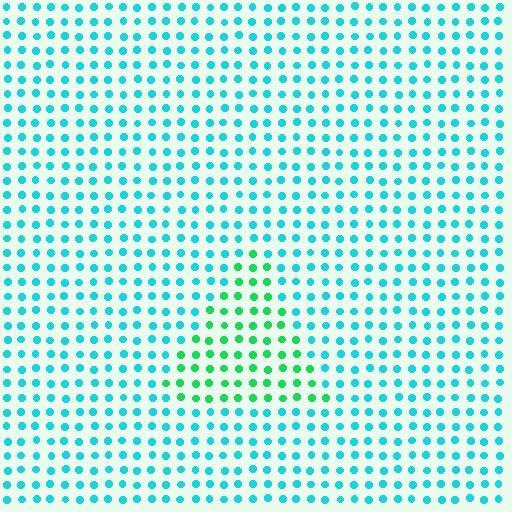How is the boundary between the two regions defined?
The boundary is defined purely by a slight shift in hue (about 43 degrees). Spacing, size, and orientation are identical on both sides.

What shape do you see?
I see a triangle.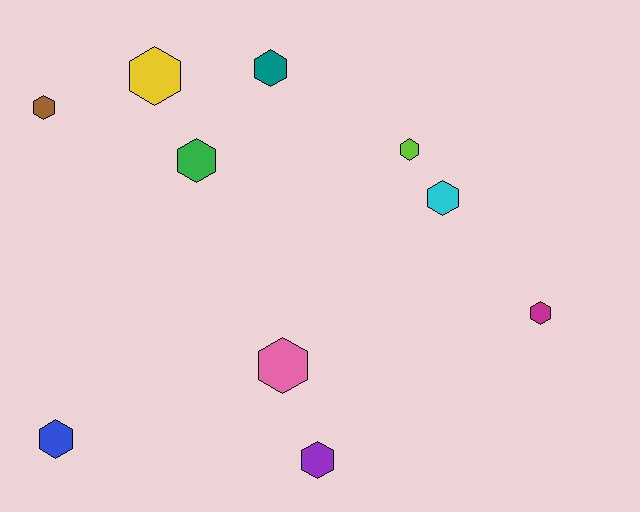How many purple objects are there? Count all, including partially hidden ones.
There is 1 purple object.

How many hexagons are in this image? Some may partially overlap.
There are 10 hexagons.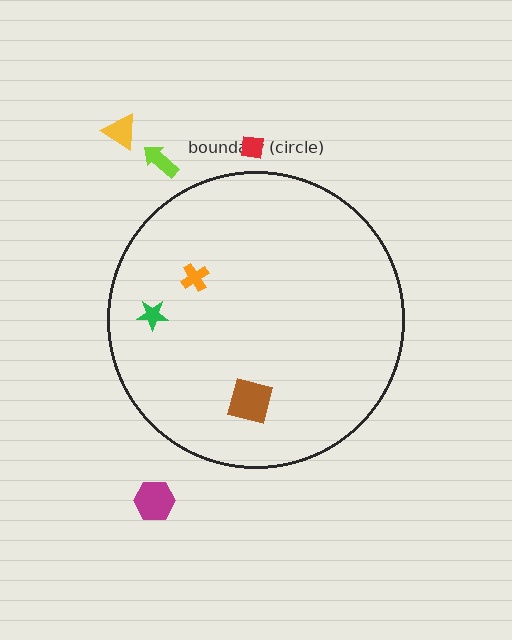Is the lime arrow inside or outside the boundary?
Outside.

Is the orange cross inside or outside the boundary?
Inside.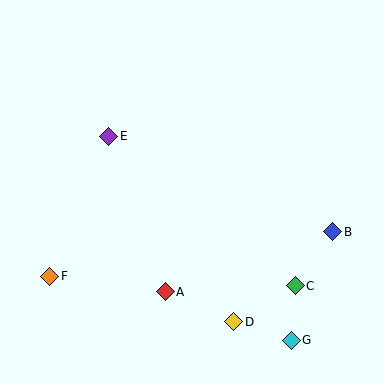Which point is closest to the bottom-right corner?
Point G is closest to the bottom-right corner.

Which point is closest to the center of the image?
Point E at (109, 136) is closest to the center.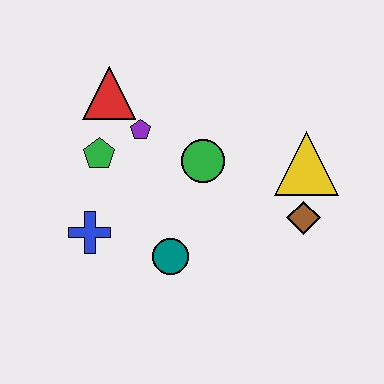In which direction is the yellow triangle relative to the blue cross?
The yellow triangle is to the right of the blue cross.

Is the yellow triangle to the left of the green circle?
No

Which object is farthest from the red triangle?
The brown diamond is farthest from the red triangle.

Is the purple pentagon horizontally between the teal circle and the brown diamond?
No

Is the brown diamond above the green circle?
No